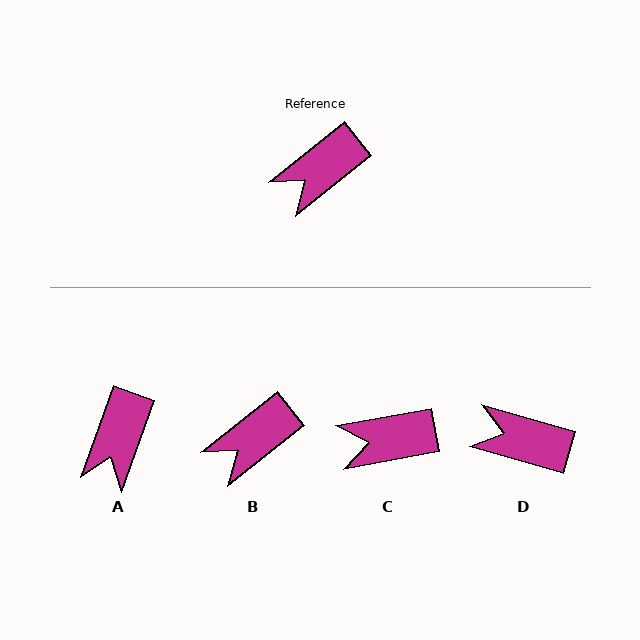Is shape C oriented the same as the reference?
No, it is off by about 28 degrees.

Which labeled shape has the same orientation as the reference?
B.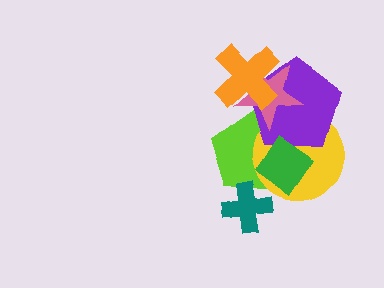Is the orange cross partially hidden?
No, no other shape covers it.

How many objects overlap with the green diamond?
3 objects overlap with the green diamond.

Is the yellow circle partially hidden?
Yes, it is partially covered by another shape.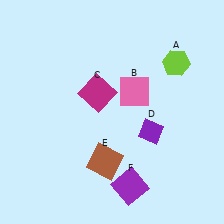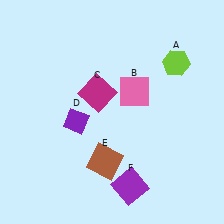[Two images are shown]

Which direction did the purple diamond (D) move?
The purple diamond (D) moved left.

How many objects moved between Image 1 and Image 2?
1 object moved between the two images.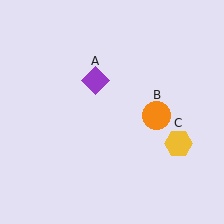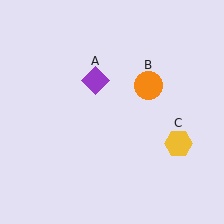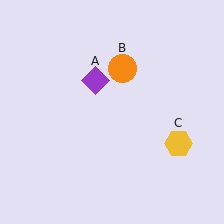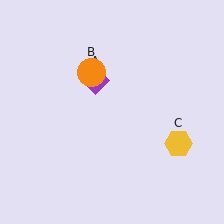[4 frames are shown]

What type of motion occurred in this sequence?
The orange circle (object B) rotated counterclockwise around the center of the scene.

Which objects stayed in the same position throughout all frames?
Purple diamond (object A) and yellow hexagon (object C) remained stationary.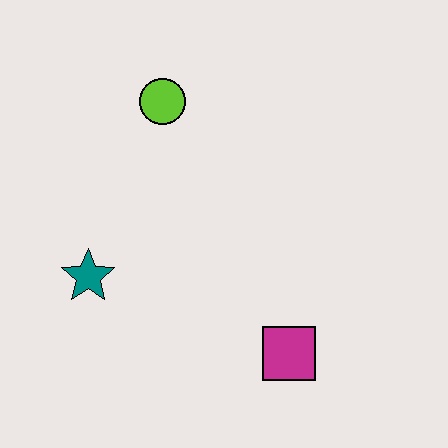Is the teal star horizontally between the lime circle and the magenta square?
No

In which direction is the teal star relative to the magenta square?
The teal star is to the left of the magenta square.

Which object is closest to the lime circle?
The teal star is closest to the lime circle.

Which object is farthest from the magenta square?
The lime circle is farthest from the magenta square.